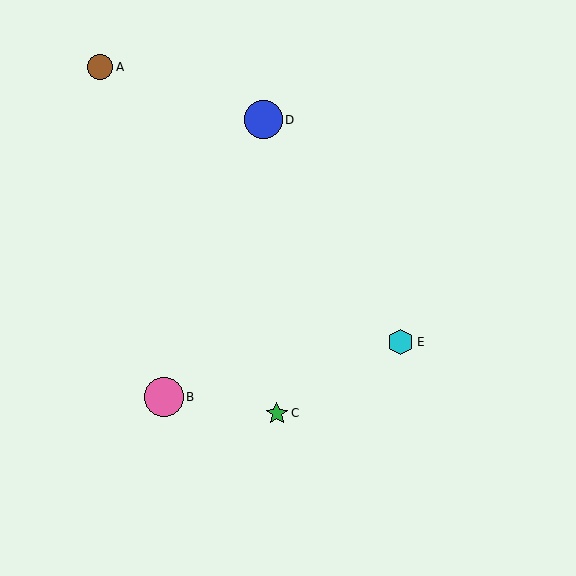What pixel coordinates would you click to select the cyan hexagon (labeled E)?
Click at (401, 342) to select the cyan hexagon E.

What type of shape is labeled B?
Shape B is a pink circle.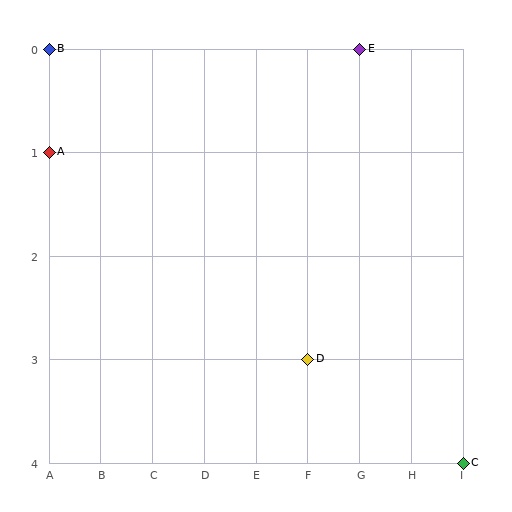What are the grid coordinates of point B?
Point B is at grid coordinates (A, 0).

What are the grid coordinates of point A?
Point A is at grid coordinates (A, 1).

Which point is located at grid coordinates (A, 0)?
Point B is at (A, 0).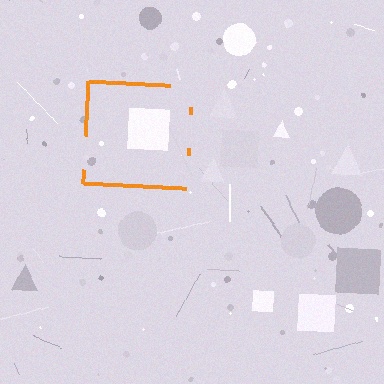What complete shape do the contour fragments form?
The contour fragments form a square.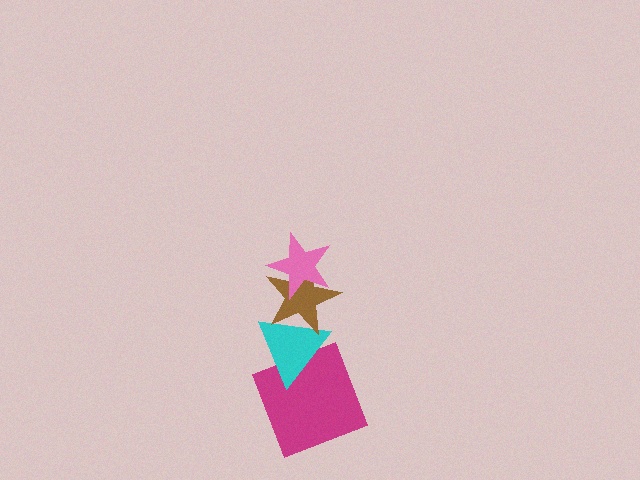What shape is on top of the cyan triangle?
The brown star is on top of the cyan triangle.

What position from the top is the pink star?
The pink star is 1st from the top.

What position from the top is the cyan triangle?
The cyan triangle is 3rd from the top.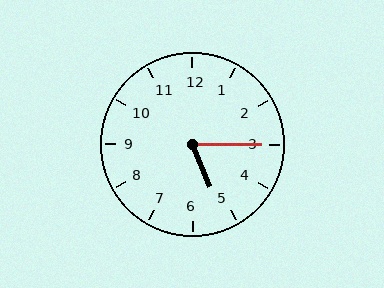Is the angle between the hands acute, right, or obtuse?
It is acute.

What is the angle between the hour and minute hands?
Approximately 68 degrees.